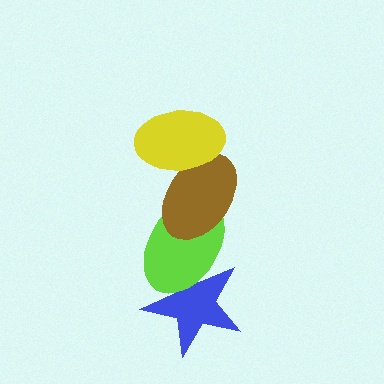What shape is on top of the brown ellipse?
The yellow ellipse is on top of the brown ellipse.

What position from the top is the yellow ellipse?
The yellow ellipse is 1st from the top.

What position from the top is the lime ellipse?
The lime ellipse is 3rd from the top.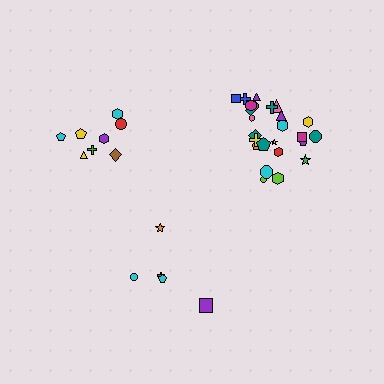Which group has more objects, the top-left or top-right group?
The top-right group.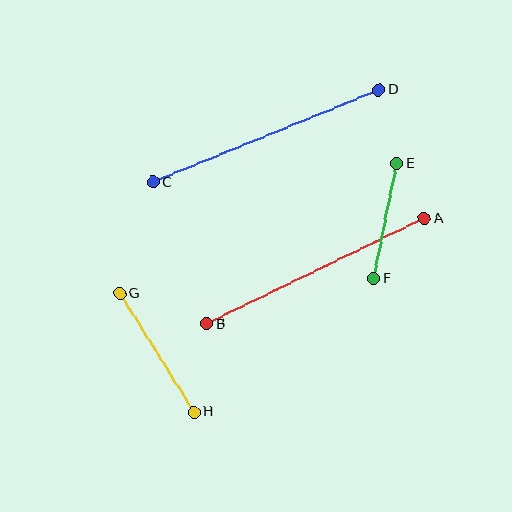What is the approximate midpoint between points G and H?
The midpoint is at approximately (157, 353) pixels.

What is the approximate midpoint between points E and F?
The midpoint is at approximately (385, 221) pixels.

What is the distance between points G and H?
The distance is approximately 140 pixels.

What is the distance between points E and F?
The distance is approximately 117 pixels.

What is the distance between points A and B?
The distance is approximately 241 pixels.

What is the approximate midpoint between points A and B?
The midpoint is at approximately (315, 271) pixels.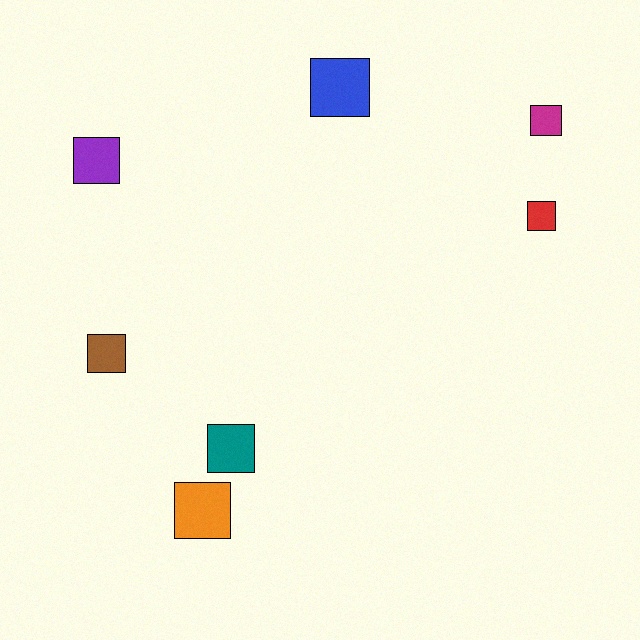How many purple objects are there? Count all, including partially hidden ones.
There is 1 purple object.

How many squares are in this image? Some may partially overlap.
There are 7 squares.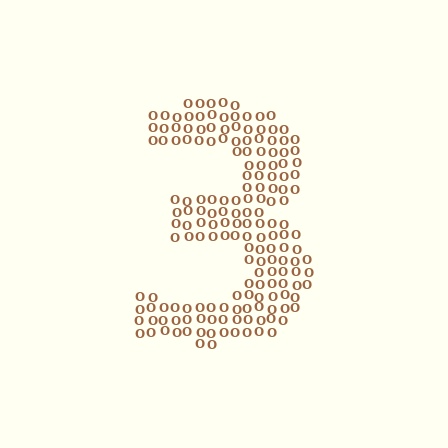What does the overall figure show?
The overall figure shows the digit 3.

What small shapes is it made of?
It is made of small letter O's.